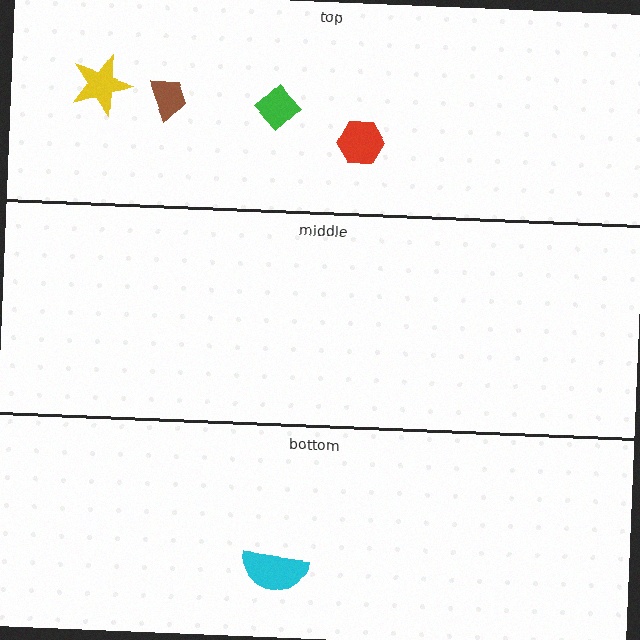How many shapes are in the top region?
4.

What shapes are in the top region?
The red hexagon, the yellow star, the brown trapezoid, the green diamond.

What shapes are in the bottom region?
The cyan semicircle.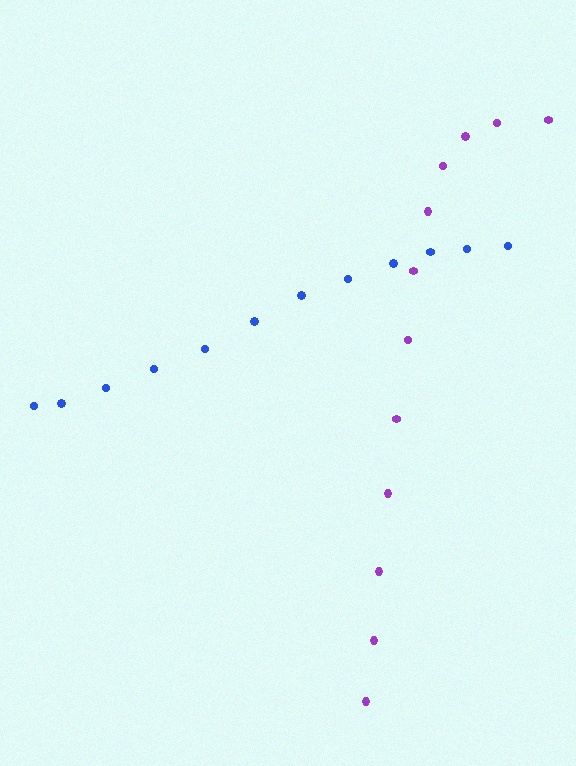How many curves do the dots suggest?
There are 2 distinct paths.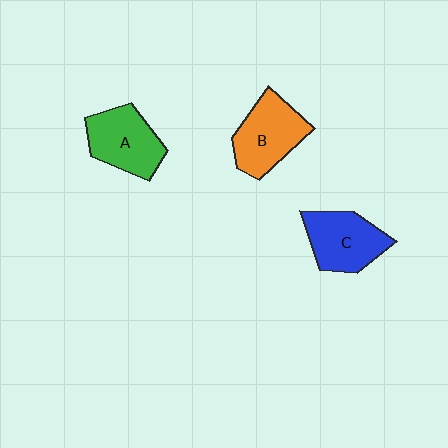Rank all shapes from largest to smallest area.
From largest to smallest: B (orange), C (blue), A (green).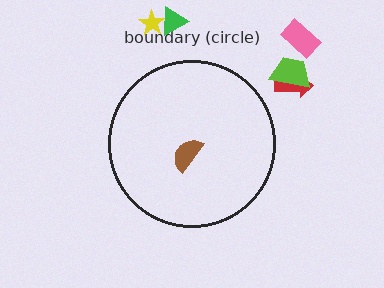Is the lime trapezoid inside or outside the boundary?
Outside.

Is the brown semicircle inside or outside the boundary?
Inside.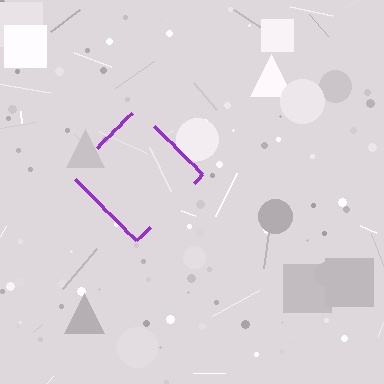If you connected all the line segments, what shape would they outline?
They would outline a diamond.